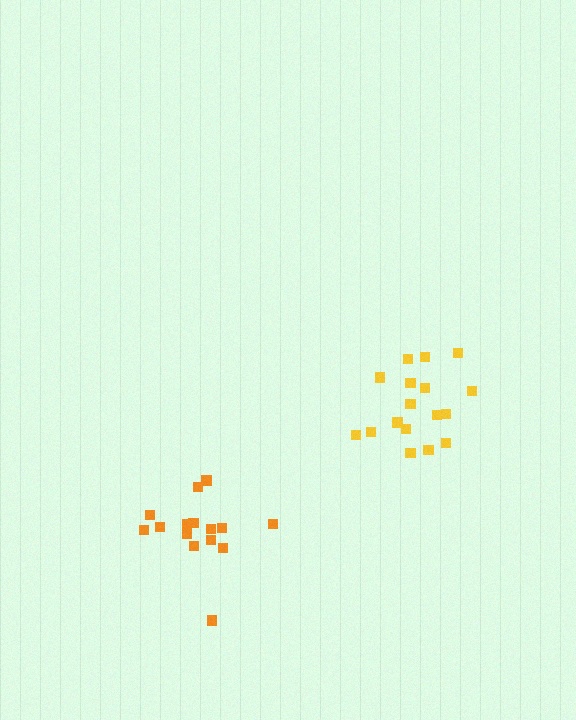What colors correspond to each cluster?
The clusters are colored: yellow, orange.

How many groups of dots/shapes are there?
There are 2 groups.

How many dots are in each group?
Group 1: 17 dots, Group 2: 15 dots (32 total).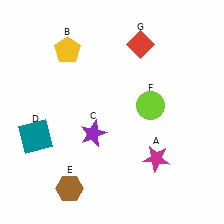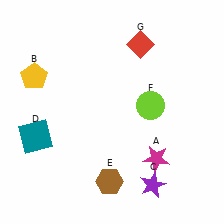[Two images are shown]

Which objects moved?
The objects that moved are: the yellow pentagon (B), the purple star (C), the brown hexagon (E).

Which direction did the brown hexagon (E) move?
The brown hexagon (E) moved right.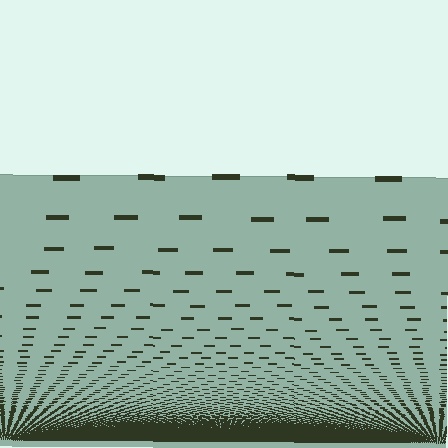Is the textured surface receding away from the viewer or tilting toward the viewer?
The surface appears to tilt toward the viewer. Texture elements get larger and sparser toward the top.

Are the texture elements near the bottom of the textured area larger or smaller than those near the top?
Smaller. The gradient is inverted — elements near the bottom are smaller and denser.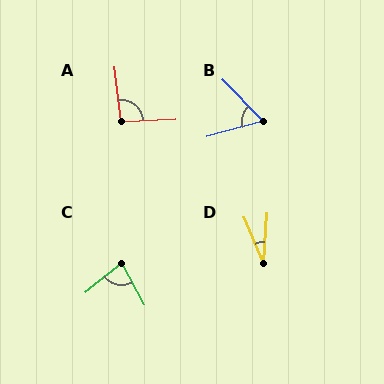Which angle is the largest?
A, at approximately 94 degrees.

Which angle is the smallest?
D, at approximately 26 degrees.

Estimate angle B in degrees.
Approximately 61 degrees.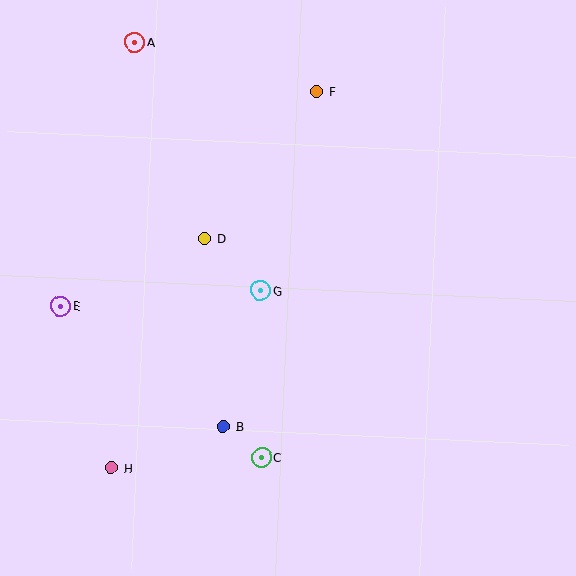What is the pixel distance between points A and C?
The distance between A and C is 434 pixels.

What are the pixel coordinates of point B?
Point B is at (224, 427).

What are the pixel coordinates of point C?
Point C is at (262, 457).